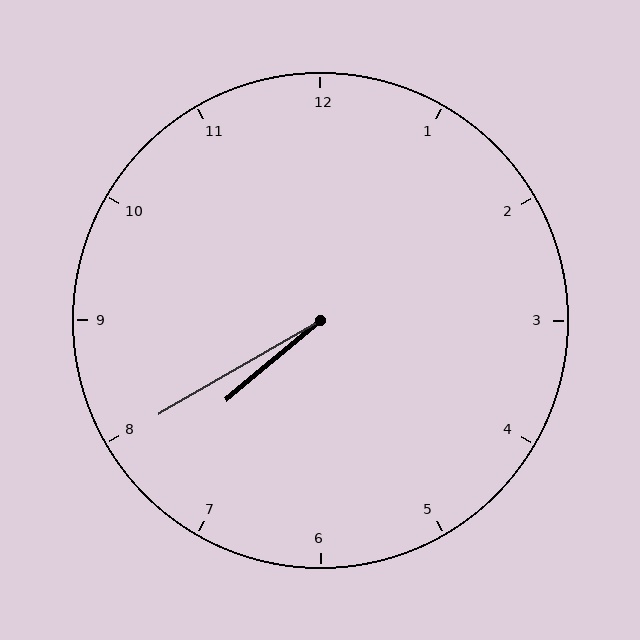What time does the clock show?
7:40.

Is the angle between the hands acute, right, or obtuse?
It is acute.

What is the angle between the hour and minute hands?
Approximately 10 degrees.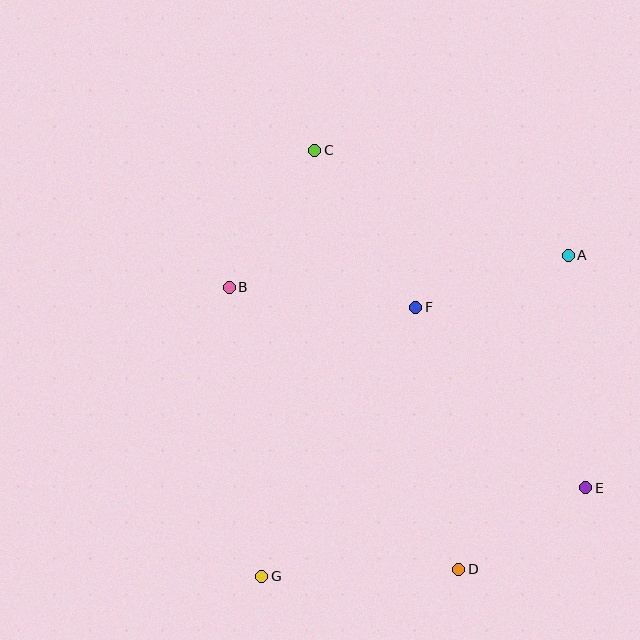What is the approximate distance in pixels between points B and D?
The distance between B and D is approximately 364 pixels.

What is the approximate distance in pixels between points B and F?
The distance between B and F is approximately 188 pixels.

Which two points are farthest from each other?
Points A and G are farthest from each other.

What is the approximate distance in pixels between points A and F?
The distance between A and F is approximately 161 pixels.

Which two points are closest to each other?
Points D and E are closest to each other.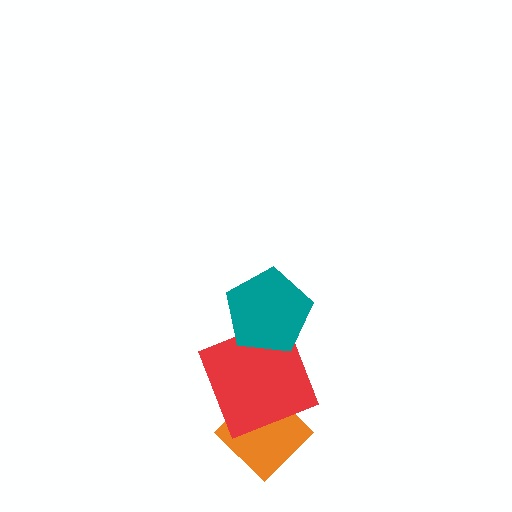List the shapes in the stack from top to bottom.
From top to bottom: the teal pentagon, the red square, the orange diamond.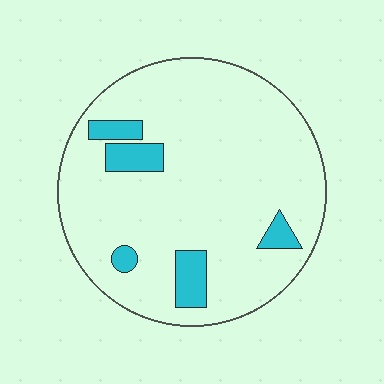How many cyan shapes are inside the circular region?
5.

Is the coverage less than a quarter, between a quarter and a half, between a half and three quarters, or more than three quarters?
Less than a quarter.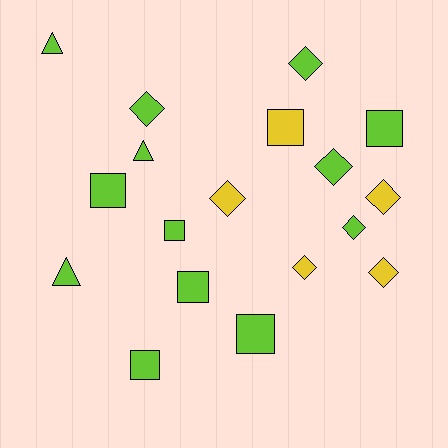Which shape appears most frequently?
Diamond, with 8 objects.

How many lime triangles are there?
There are 3 lime triangles.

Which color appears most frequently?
Lime, with 13 objects.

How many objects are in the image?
There are 18 objects.